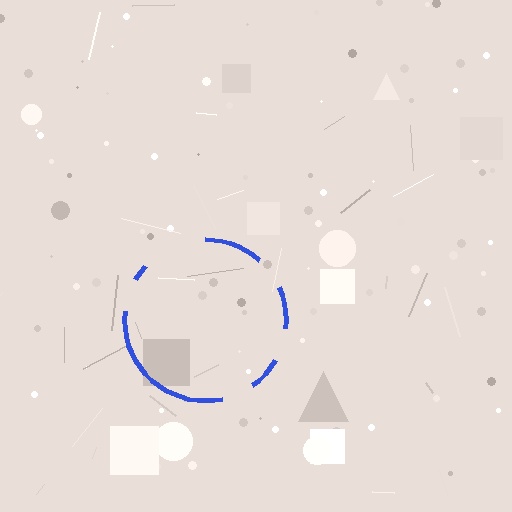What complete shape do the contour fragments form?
The contour fragments form a circle.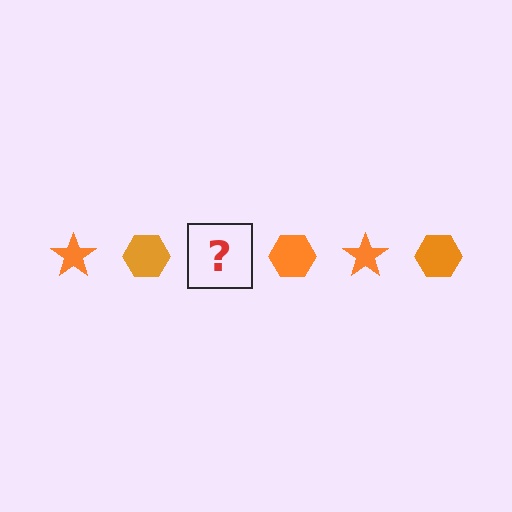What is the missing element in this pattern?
The missing element is an orange star.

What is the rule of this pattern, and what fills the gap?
The rule is that the pattern cycles through star, hexagon shapes in orange. The gap should be filled with an orange star.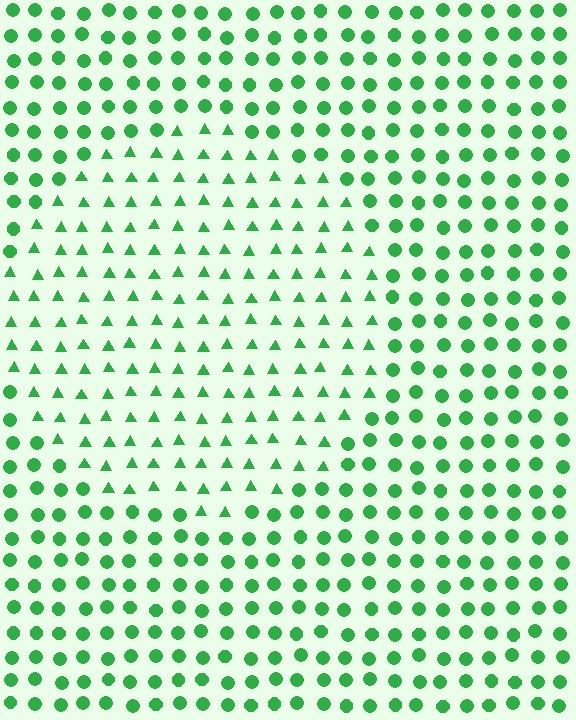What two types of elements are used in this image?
The image uses triangles inside the circle region and circles outside it.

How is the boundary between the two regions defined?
The boundary is defined by a change in element shape: triangles inside vs. circles outside. All elements share the same color and spacing.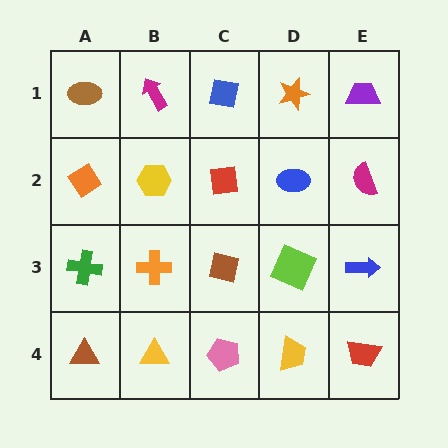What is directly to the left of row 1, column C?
A magenta arrow.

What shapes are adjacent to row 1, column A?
An orange diamond (row 2, column A), a magenta arrow (row 1, column B).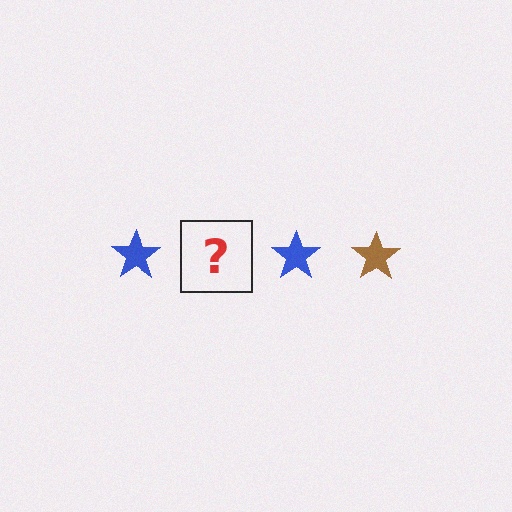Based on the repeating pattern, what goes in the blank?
The blank should be a brown star.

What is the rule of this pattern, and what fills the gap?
The rule is that the pattern cycles through blue, brown stars. The gap should be filled with a brown star.